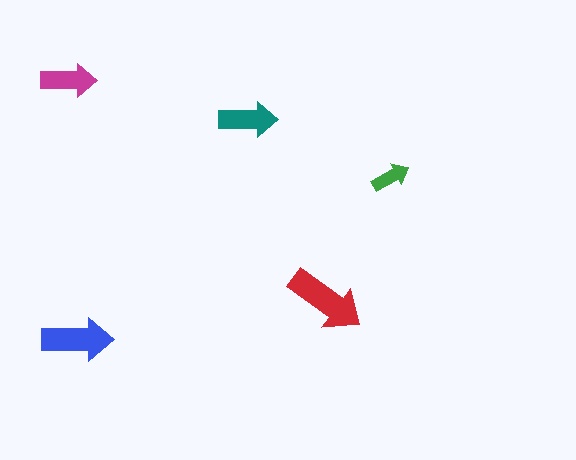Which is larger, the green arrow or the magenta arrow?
The magenta one.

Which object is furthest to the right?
The green arrow is rightmost.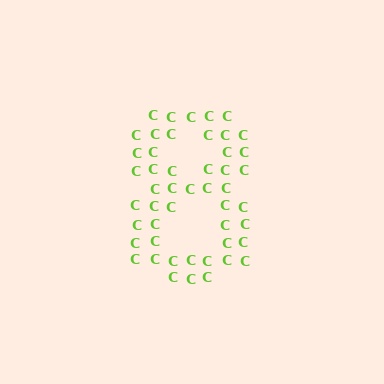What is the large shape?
The large shape is the digit 8.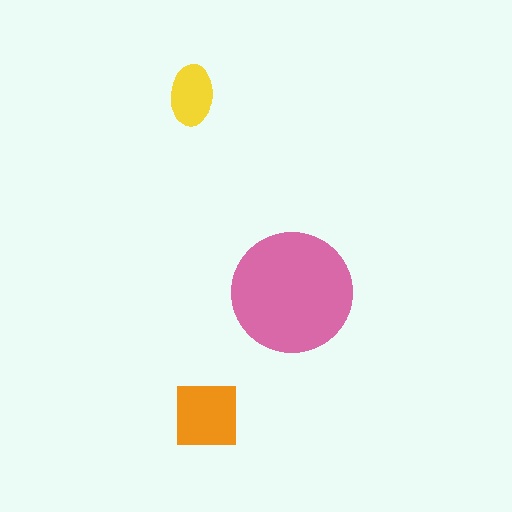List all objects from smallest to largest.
The yellow ellipse, the orange square, the pink circle.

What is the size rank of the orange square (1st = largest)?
2nd.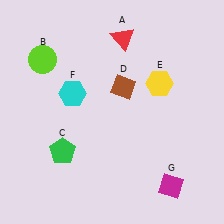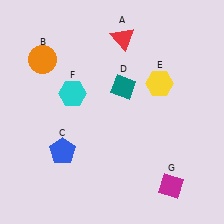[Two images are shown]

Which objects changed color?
B changed from lime to orange. C changed from green to blue. D changed from brown to teal.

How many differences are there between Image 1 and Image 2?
There are 3 differences between the two images.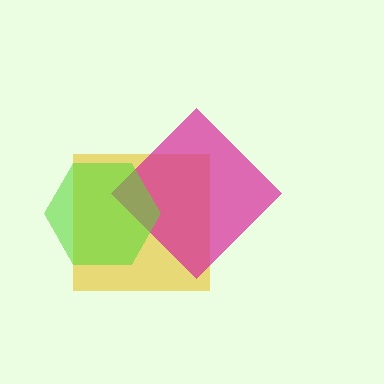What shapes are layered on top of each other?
The layered shapes are: a yellow square, a magenta diamond, a lime hexagon.